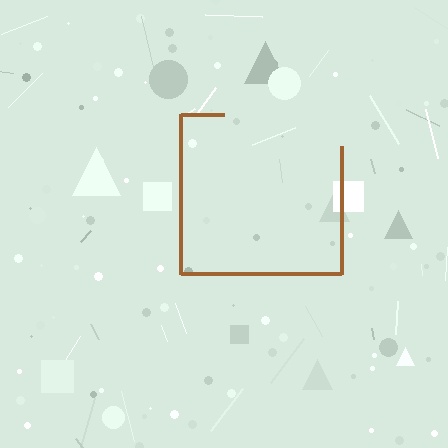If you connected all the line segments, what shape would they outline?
They would outline a square.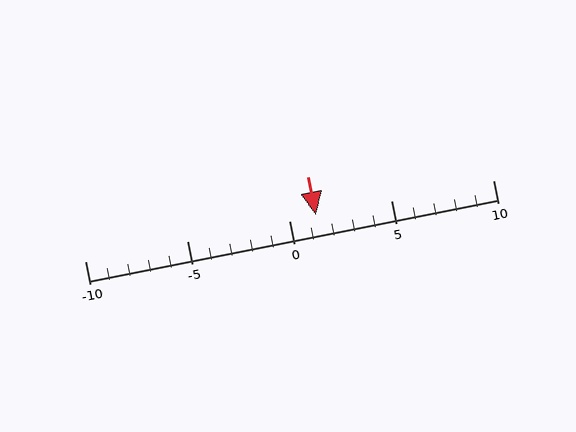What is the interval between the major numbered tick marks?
The major tick marks are spaced 5 units apart.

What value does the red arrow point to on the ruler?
The red arrow points to approximately 1.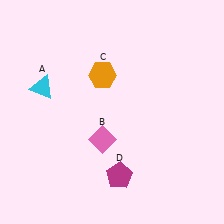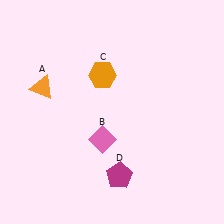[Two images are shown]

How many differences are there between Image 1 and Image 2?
There is 1 difference between the two images.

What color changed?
The triangle (A) changed from cyan in Image 1 to orange in Image 2.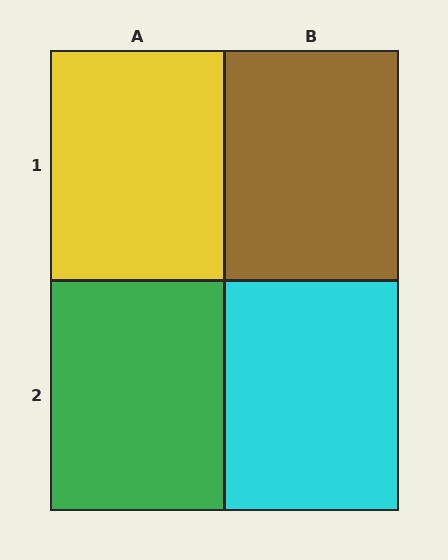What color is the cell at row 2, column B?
Cyan.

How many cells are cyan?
1 cell is cyan.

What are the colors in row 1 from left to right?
Yellow, brown.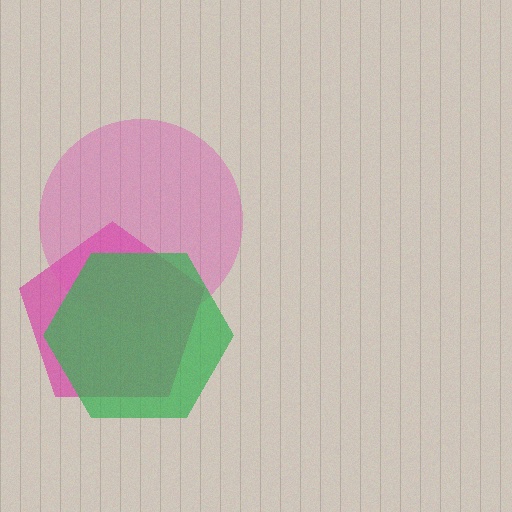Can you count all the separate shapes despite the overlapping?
Yes, there are 3 separate shapes.